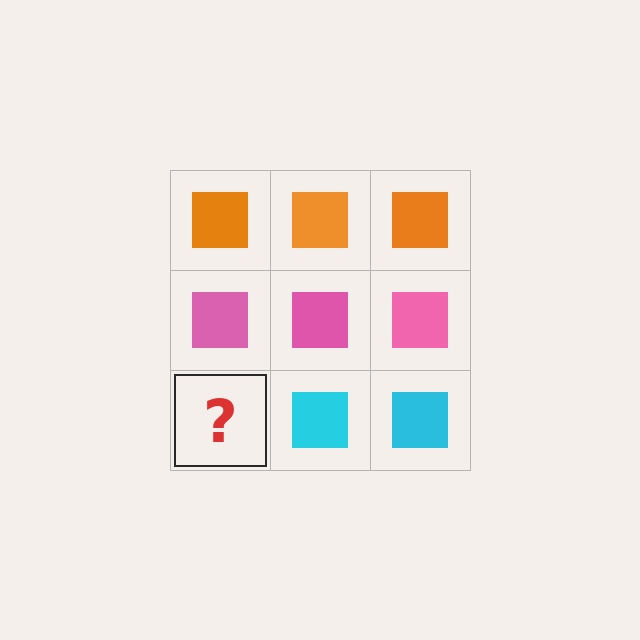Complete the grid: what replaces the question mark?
The question mark should be replaced with a cyan square.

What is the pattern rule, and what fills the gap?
The rule is that each row has a consistent color. The gap should be filled with a cyan square.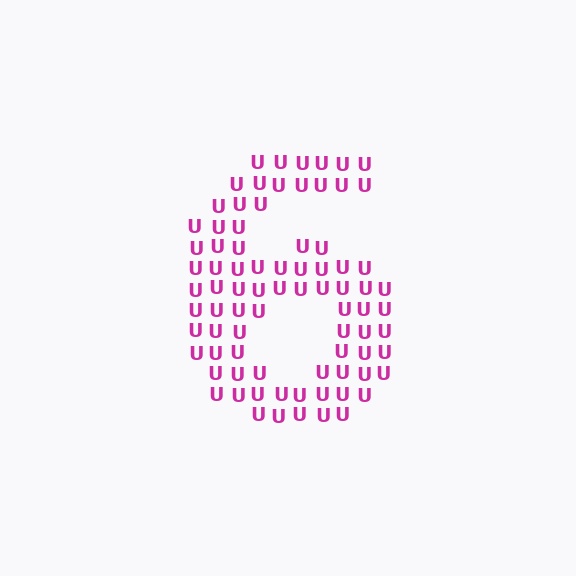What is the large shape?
The large shape is the digit 6.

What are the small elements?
The small elements are letter U's.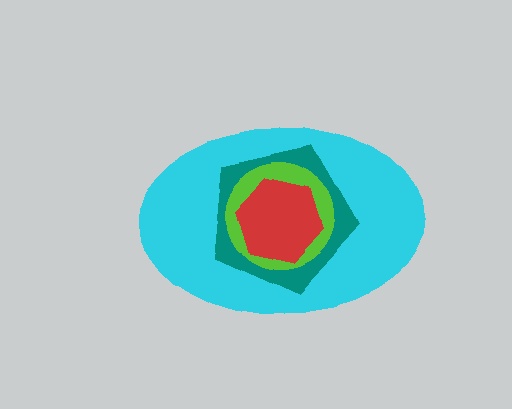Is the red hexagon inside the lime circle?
Yes.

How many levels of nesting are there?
4.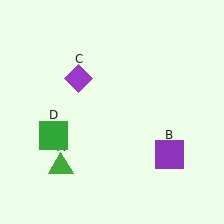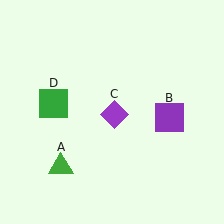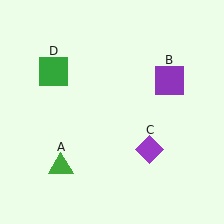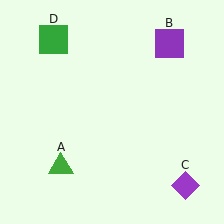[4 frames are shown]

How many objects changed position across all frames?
3 objects changed position: purple square (object B), purple diamond (object C), green square (object D).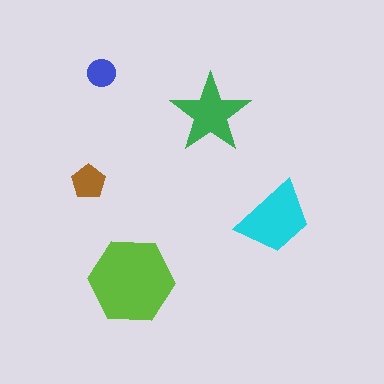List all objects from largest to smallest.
The lime hexagon, the cyan trapezoid, the green star, the brown pentagon, the blue circle.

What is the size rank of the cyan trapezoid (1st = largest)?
2nd.